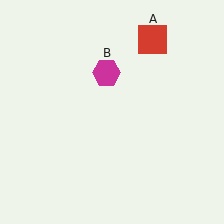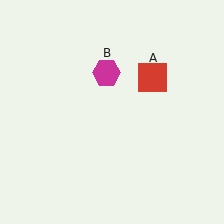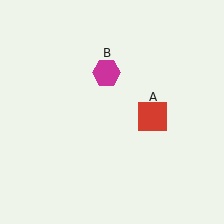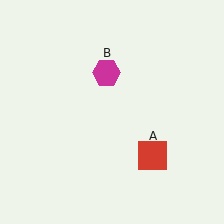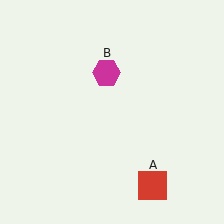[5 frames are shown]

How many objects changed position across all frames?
1 object changed position: red square (object A).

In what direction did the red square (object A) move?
The red square (object A) moved down.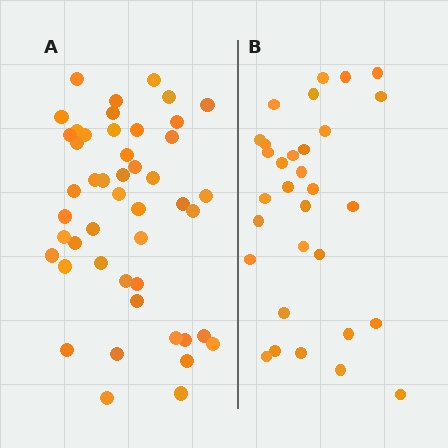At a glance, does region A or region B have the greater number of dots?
Region A (the left region) has more dots.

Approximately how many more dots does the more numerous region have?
Region A has approximately 15 more dots than region B.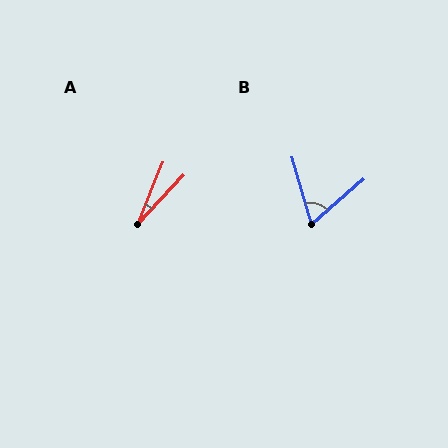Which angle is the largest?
B, at approximately 65 degrees.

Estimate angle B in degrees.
Approximately 65 degrees.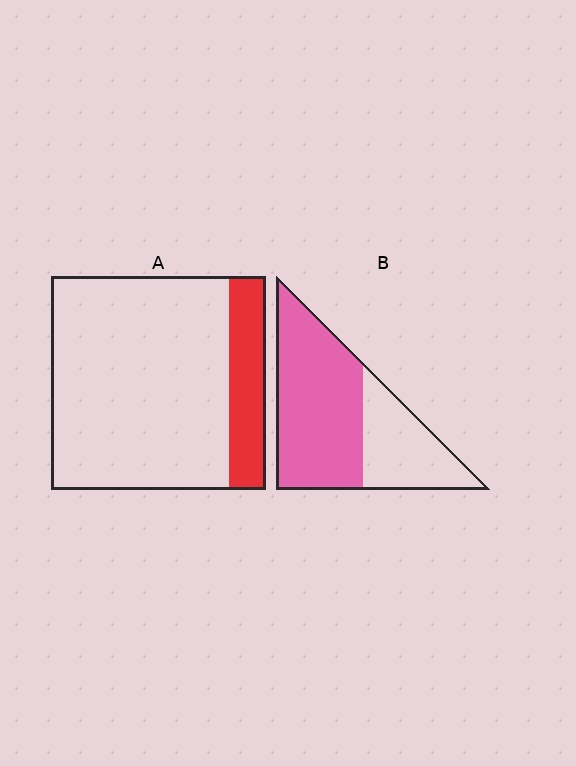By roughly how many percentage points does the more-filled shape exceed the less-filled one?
By roughly 45 percentage points (B over A).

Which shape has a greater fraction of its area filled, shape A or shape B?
Shape B.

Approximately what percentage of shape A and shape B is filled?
A is approximately 15% and B is approximately 65%.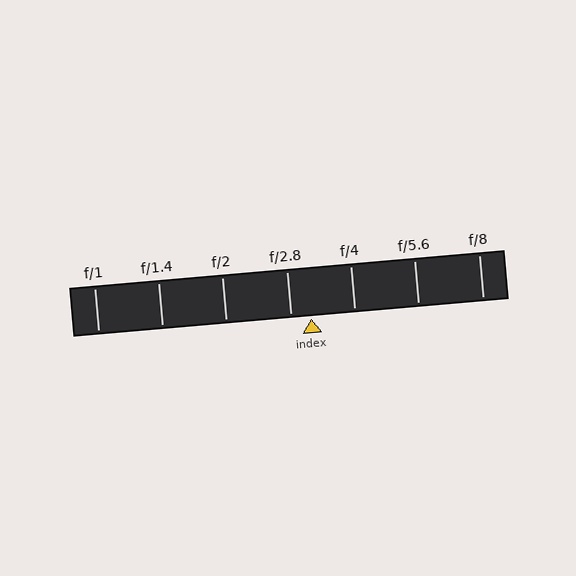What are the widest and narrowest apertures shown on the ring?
The widest aperture shown is f/1 and the narrowest is f/8.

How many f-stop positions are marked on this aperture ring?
There are 7 f-stop positions marked.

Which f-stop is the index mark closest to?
The index mark is closest to f/2.8.